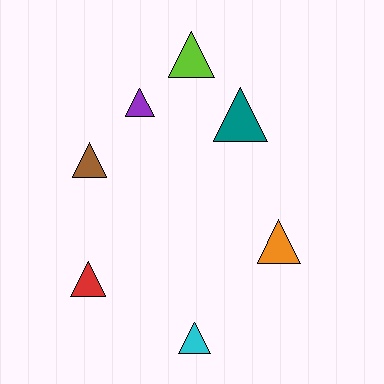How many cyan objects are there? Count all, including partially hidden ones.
There is 1 cyan object.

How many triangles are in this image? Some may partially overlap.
There are 7 triangles.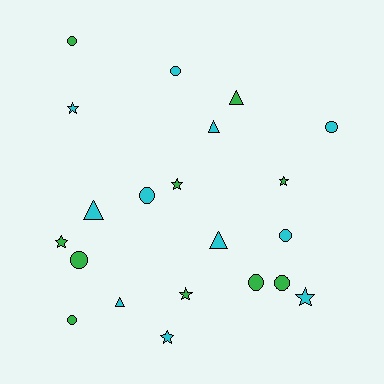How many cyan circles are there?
There are 4 cyan circles.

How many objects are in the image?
There are 21 objects.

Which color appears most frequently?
Cyan, with 11 objects.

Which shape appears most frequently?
Circle, with 9 objects.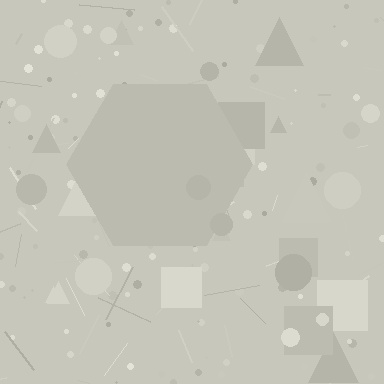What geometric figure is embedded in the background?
A hexagon is embedded in the background.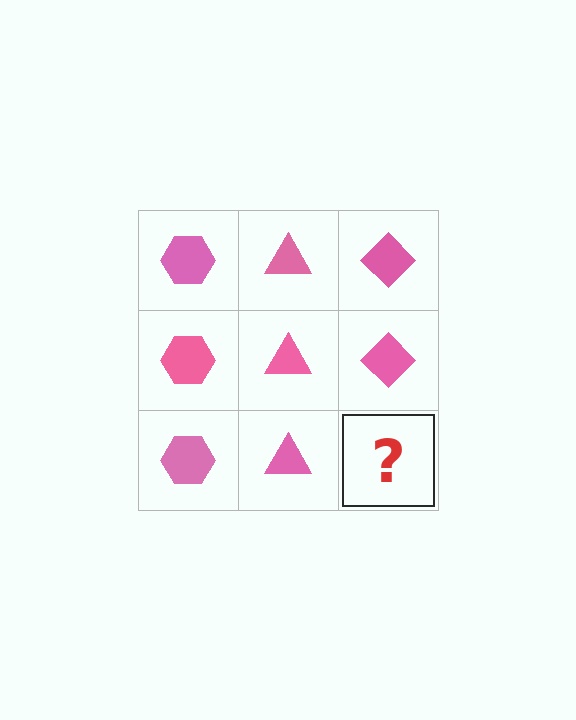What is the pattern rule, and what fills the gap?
The rule is that each column has a consistent shape. The gap should be filled with a pink diamond.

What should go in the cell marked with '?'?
The missing cell should contain a pink diamond.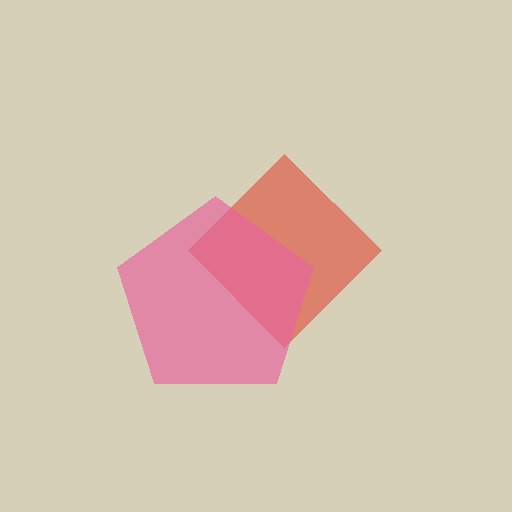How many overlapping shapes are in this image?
There are 2 overlapping shapes in the image.